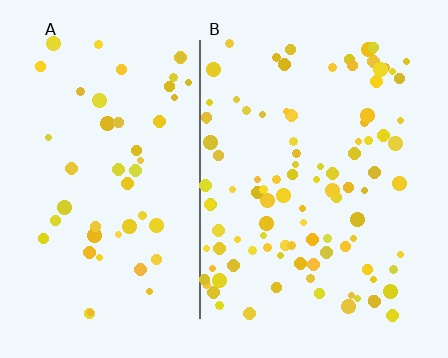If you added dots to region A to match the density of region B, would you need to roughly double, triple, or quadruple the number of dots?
Approximately double.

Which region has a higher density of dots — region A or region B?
B (the right).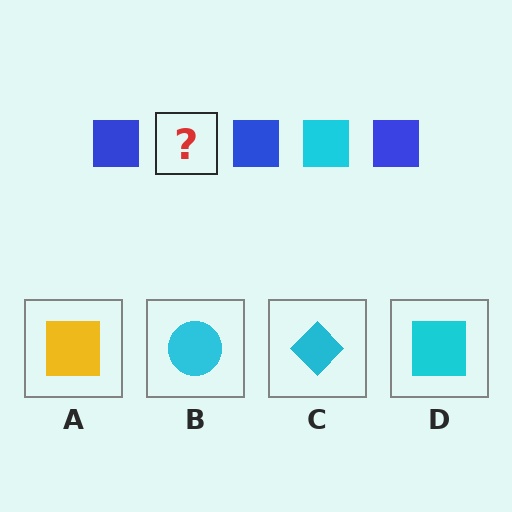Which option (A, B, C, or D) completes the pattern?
D.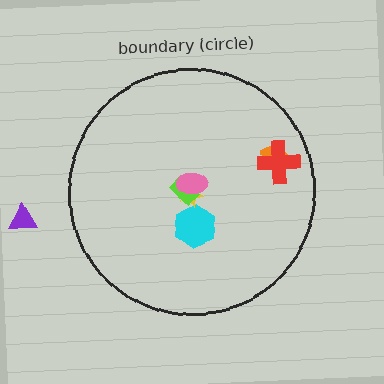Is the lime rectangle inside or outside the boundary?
Inside.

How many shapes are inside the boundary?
6 inside, 1 outside.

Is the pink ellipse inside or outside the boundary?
Inside.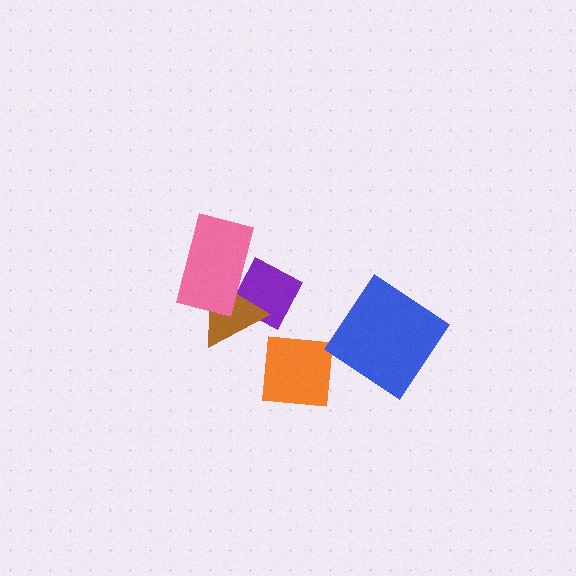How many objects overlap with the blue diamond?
0 objects overlap with the blue diamond.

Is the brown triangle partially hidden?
Yes, it is partially covered by another shape.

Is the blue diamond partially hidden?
No, no other shape covers it.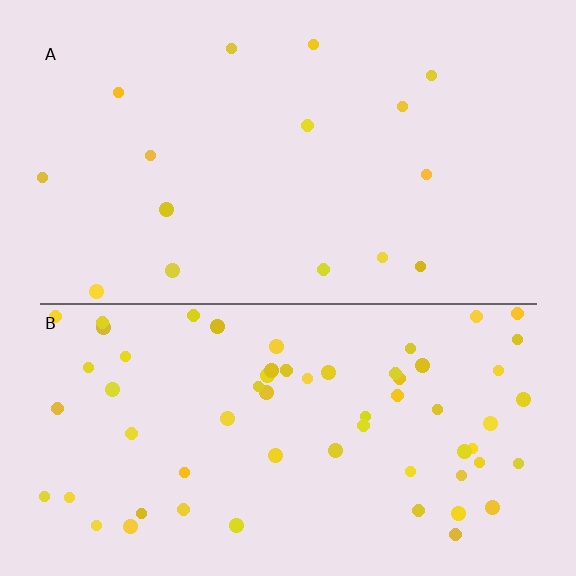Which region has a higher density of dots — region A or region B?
B (the bottom).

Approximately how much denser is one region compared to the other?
Approximately 4.1× — region B over region A.